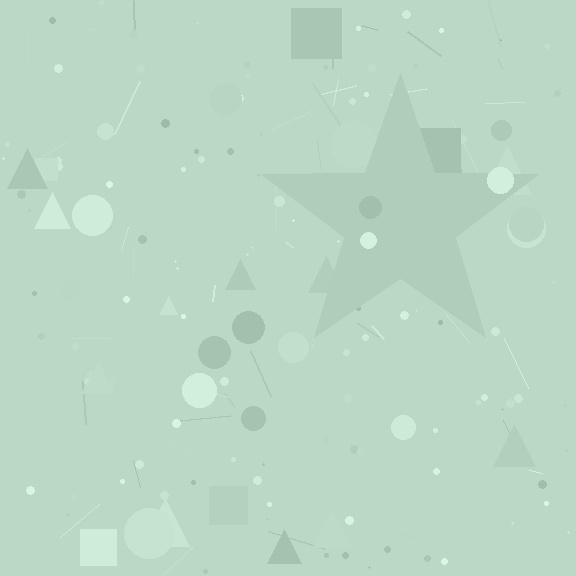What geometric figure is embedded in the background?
A star is embedded in the background.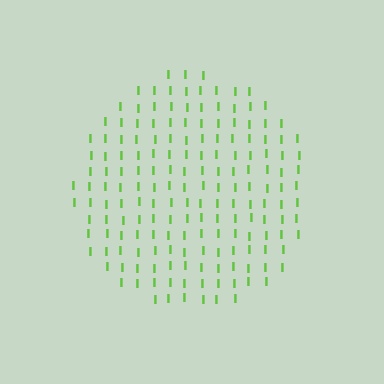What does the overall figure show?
The overall figure shows a circle.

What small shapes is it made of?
It is made of small letter I's.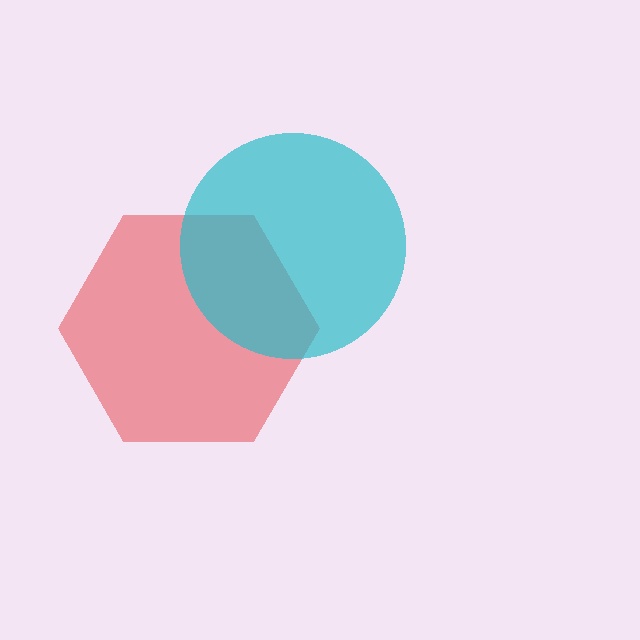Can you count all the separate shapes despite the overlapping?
Yes, there are 2 separate shapes.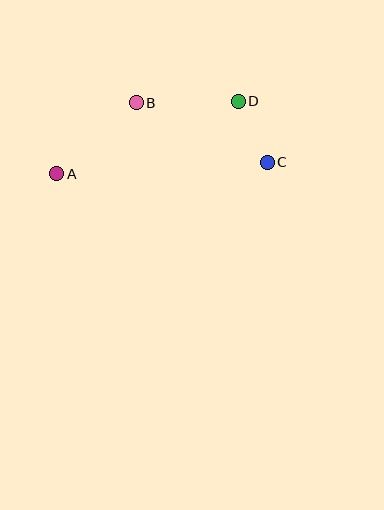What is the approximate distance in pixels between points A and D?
The distance between A and D is approximately 195 pixels.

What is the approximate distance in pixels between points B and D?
The distance between B and D is approximately 102 pixels.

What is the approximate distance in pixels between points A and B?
The distance between A and B is approximately 107 pixels.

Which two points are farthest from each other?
Points A and C are farthest from each other.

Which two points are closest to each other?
Points C and D are closest to each other.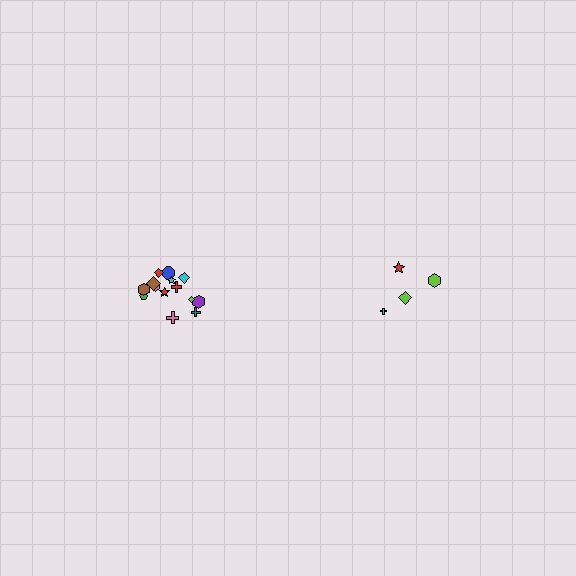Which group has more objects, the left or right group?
The left group.